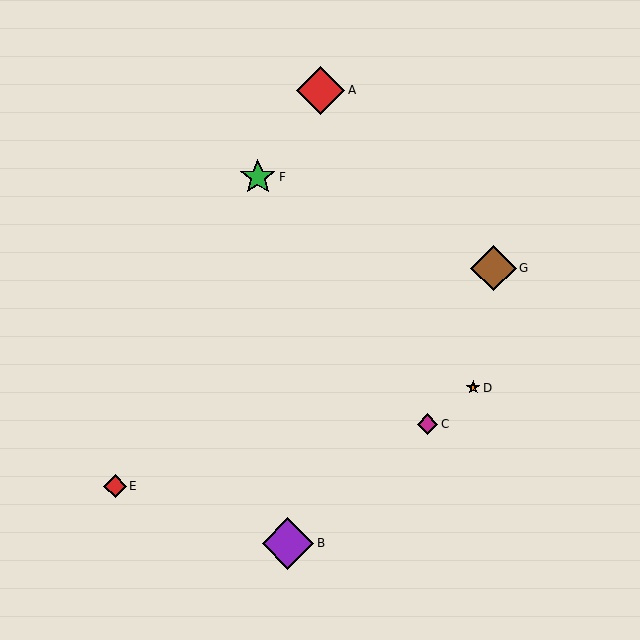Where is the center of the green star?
The center of the green star is at (258, 177).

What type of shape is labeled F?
Shape F is a green star.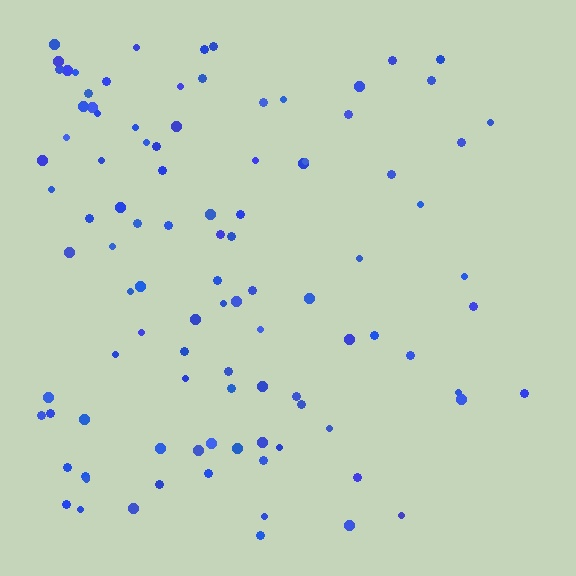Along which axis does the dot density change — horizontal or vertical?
Horizontal.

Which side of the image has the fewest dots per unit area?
The right.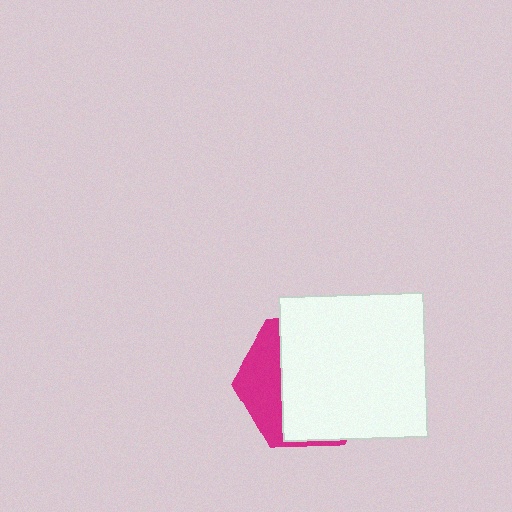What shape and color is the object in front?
The object in front is a white square.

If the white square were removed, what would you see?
You would see the complete magenta hexagon.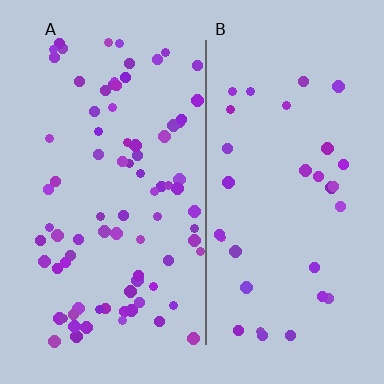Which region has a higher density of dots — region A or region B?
A (the left).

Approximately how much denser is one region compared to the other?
Approximately 2.4× — region A over region B.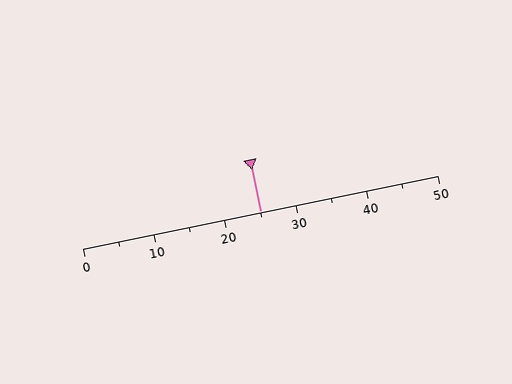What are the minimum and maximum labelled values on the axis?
The axis runs from 0 to 50.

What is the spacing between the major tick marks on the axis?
The major ticks are spaced 10 apart.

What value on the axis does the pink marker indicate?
The marker indicates approximately 25.